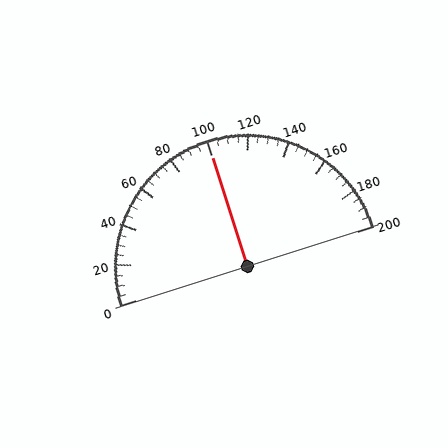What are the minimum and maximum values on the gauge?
The gauge ranges from 0 to 200.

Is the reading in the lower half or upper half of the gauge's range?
The reading is in the upper half of the range (0 to 200).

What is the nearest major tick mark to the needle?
The nearest major tick mark is 100.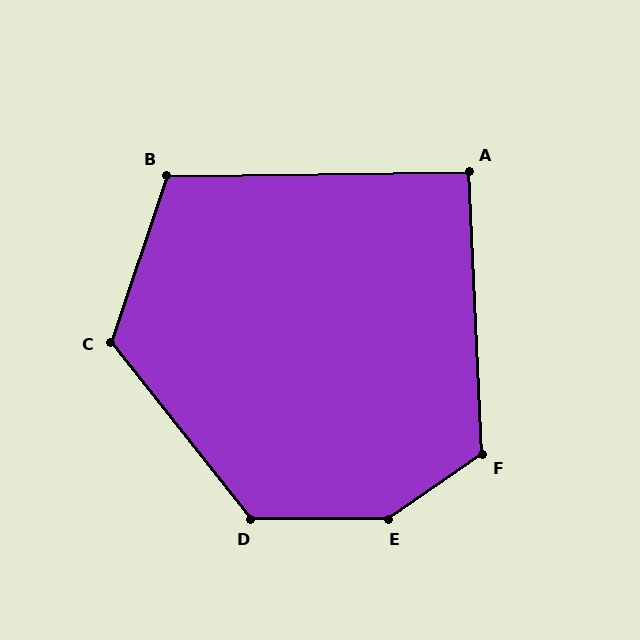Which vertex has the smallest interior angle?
A, at approximately 92 degrees.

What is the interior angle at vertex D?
Approximately 129 degrees (obtuse).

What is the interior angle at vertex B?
Approximately 109 degrees (obtuse).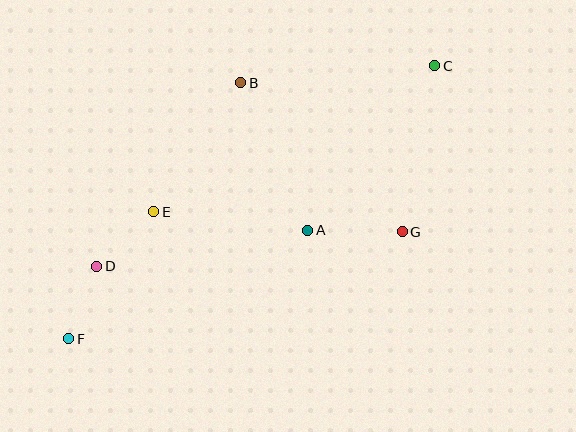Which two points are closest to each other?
Points D and F are closest to each other.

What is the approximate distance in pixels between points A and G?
The distance between A and G is approximately 94 pixels.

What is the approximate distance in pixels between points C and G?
The distance between C and G is approximately 169 pixels.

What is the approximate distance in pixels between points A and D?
The distance between A and D is approximately 214 pixels.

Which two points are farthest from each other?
Points C and F are farthest from each other.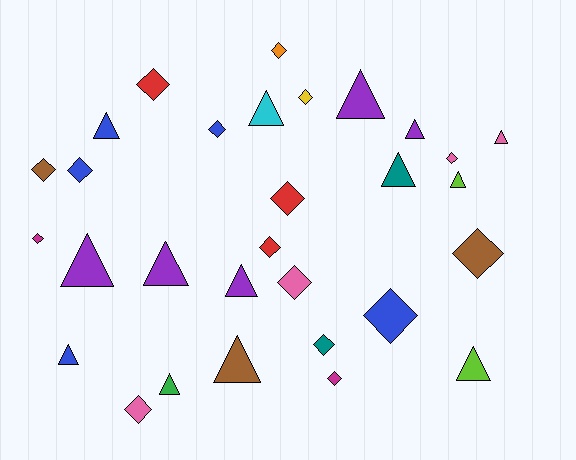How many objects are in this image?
There are 30 objects.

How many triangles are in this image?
There are 14 triangles.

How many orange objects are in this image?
There is 1 orange object.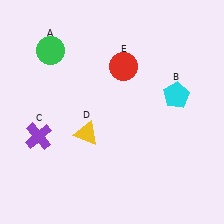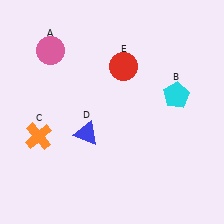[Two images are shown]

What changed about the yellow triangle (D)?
In Image 1, D is yellow. In Image 2, it changed to blue.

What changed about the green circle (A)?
In Image 1, A is green. In Image 2, it changed to pink.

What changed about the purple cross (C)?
In Image 1, C is purple. In Image 2, it changed to orange.